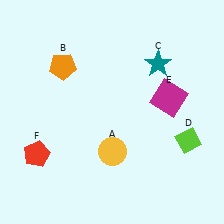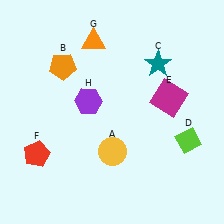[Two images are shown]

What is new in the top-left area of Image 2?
A purple hexagon (H) was added in the top-left area of Image 2.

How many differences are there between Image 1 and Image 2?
There are 2 differences between the two images.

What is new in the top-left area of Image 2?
An orange triangle (G) was added in the top-left area of Image 2.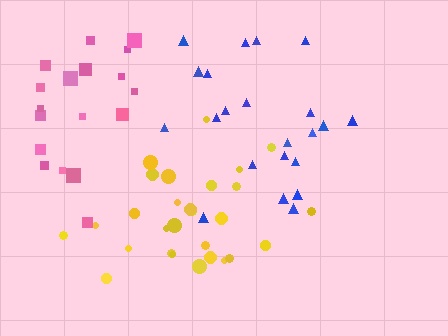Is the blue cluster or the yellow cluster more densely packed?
Yellow.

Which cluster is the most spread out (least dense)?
Blue.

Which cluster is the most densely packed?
Yellow.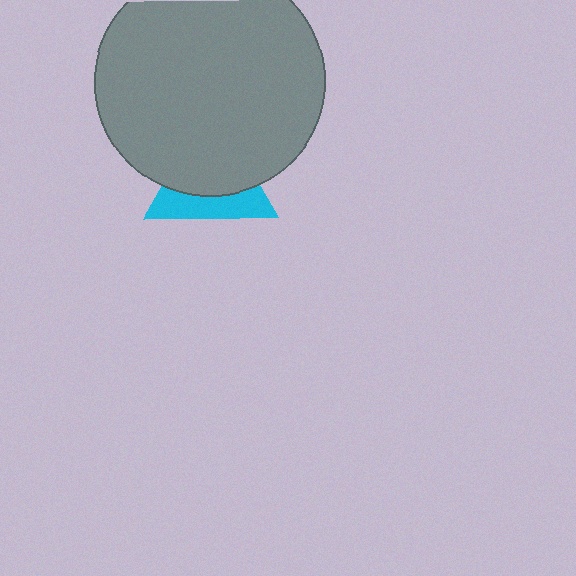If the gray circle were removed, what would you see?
You would see the complete cyan triangle.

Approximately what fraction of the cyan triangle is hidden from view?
Roughly 62% of the cyan triangle is hidden behind the gray circle.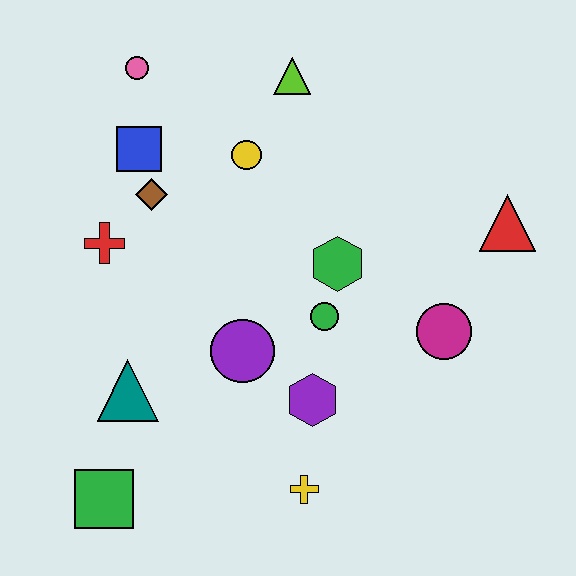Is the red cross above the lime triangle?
No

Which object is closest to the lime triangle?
The yellow circle is closest to the lime triangle.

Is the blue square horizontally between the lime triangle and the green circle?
No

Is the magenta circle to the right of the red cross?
Yes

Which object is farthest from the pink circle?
The yellow cross is farthest from the pink circle.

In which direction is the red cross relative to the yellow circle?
The red cross is to the left of the yellow circle.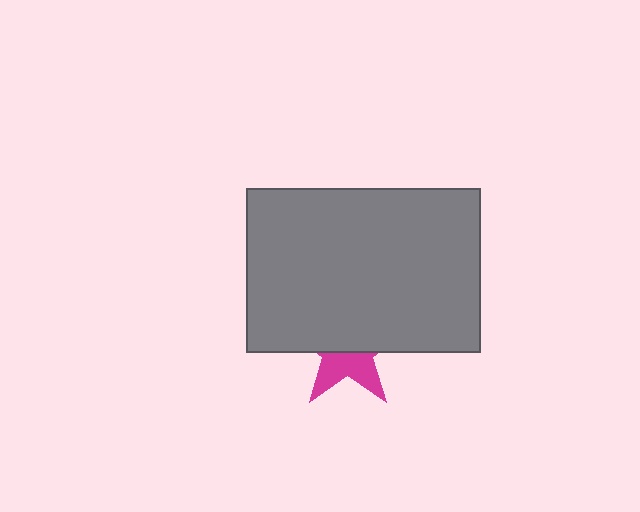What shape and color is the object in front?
The object in front is a gray rectangle.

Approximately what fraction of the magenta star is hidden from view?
Roughly 60% of the magenta star is hidden behind the gray rectangle.